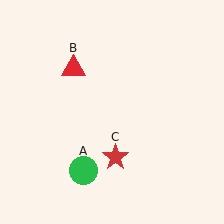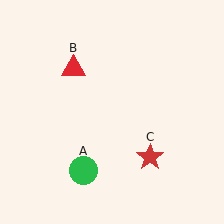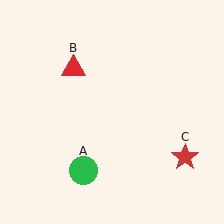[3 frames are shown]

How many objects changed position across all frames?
1 object changed position: red star (object C).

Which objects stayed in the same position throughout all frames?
Green circle (object A) and red triangle (object B) remained stationary.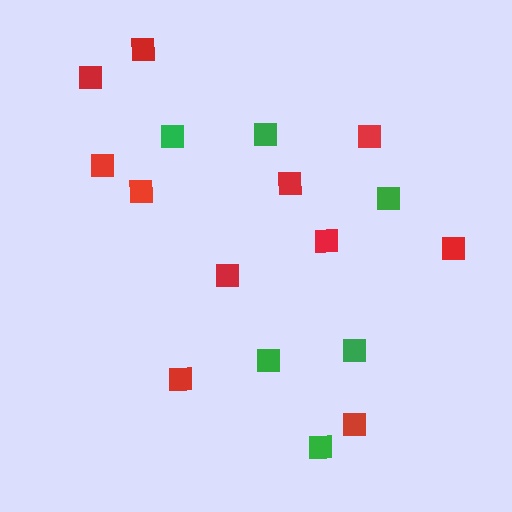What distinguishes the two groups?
There are 2 groups: one group of green squares (6) and one group of red squares (11).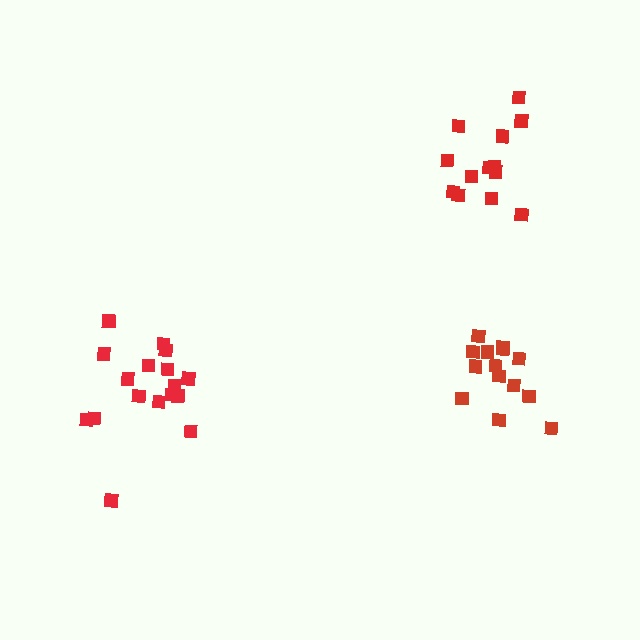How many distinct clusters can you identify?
There are 3 distinct clusters.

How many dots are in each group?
Group 1: 14 dots, Group 2: 17 dots, Group 3: 13 dots (44 total).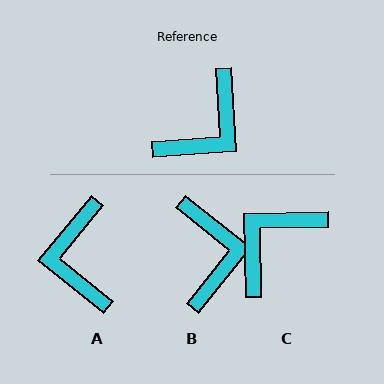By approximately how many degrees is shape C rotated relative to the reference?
Approximately 177 degrees counter-clockwise.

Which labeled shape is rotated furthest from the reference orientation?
C, about 177 degrees away.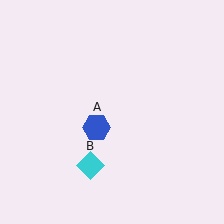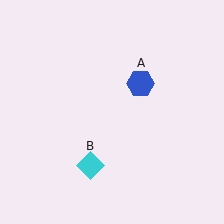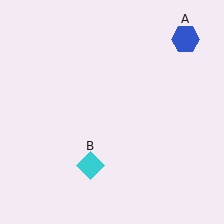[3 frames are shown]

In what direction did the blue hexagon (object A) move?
The blue hexagon (object A) moved up and to the right.